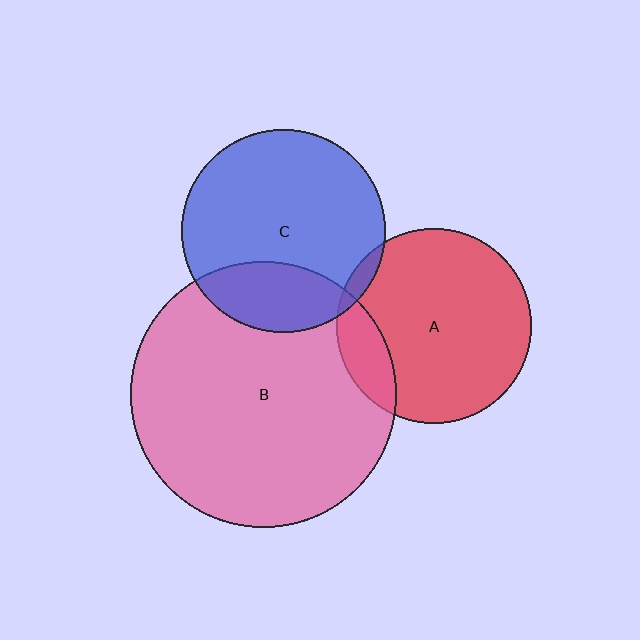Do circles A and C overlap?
Yes.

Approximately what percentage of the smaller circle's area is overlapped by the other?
Approximately 5%.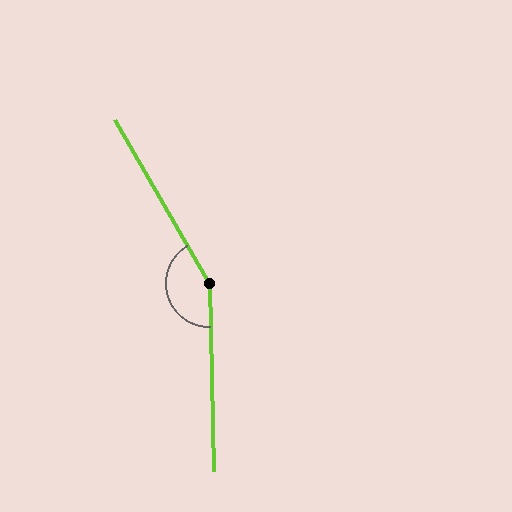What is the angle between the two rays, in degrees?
Approximately 151 degrees.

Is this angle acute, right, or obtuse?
It is obtuse.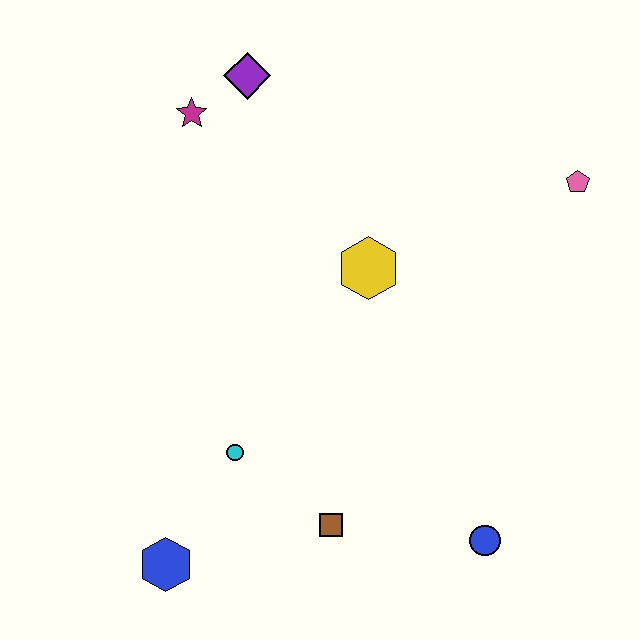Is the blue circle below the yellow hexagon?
Yes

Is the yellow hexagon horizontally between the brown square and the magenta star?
No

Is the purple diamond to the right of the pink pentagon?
No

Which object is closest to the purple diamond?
The magenta star is closest to the purple diamond.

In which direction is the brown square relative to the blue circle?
The brown square is to the left of the blue circle.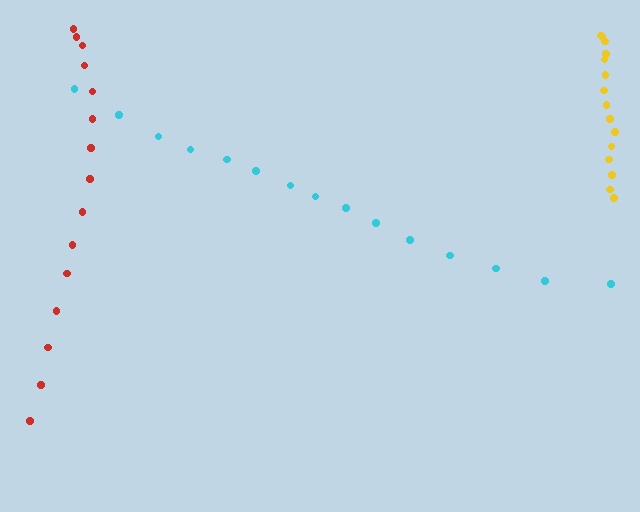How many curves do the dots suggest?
There are 3 distinct paths.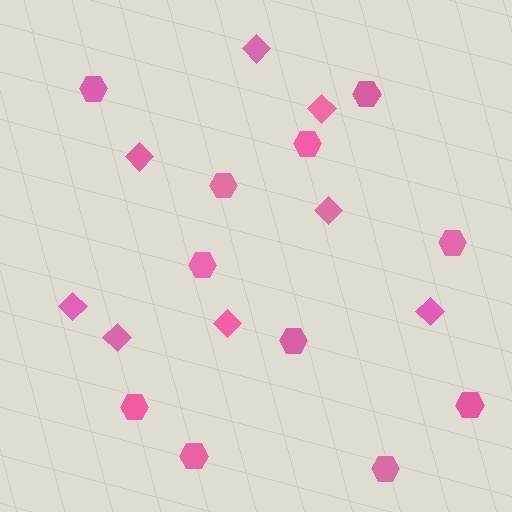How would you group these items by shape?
There are 2 groups: one group of hexagons (11) and one group of diamonds (8).